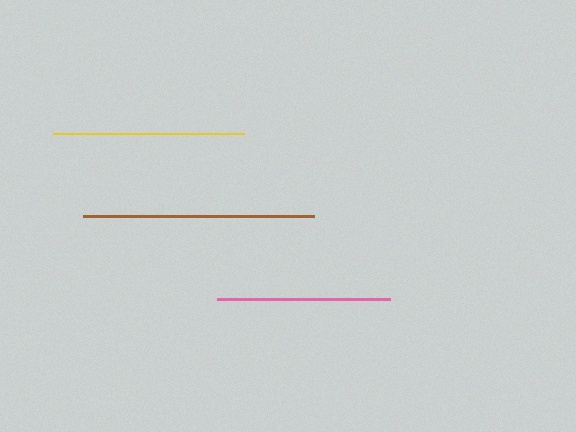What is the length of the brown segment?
The brown segment is approximately 231 pixels long.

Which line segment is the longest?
The brown line is the longest at approximately 231 pixels.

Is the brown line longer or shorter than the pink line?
The brown line is longer than the pink line.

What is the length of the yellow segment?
The yellow segment is approximately 192 pixels long.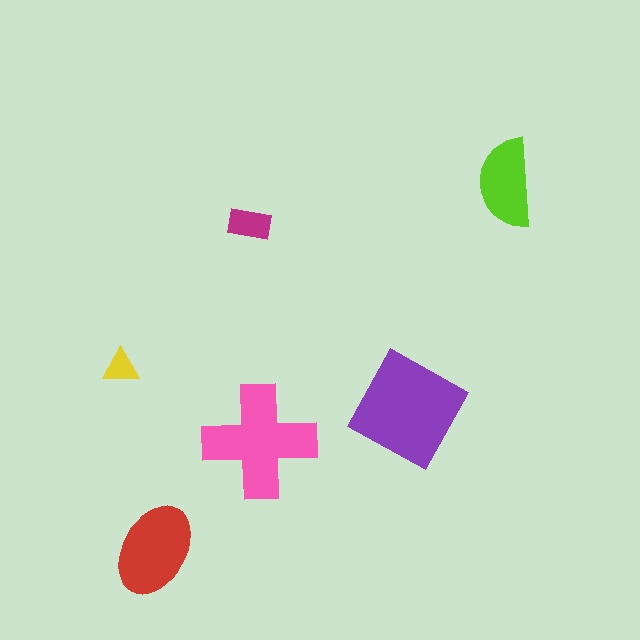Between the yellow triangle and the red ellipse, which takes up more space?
The red ellipse.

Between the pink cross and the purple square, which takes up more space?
The purple square.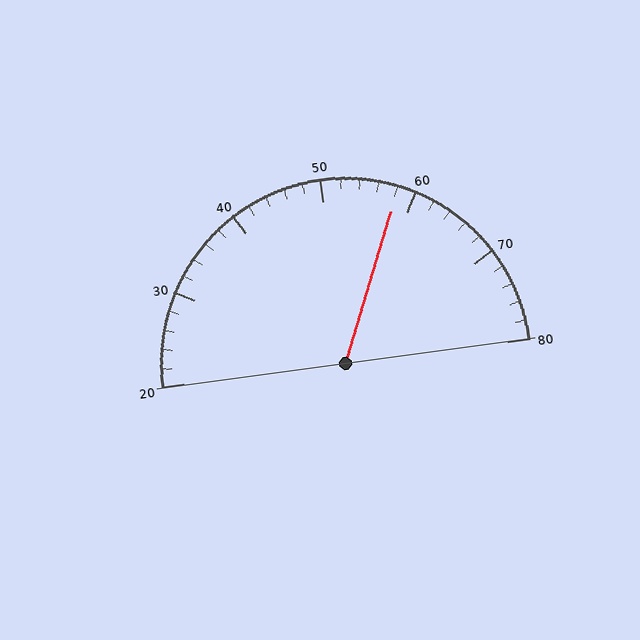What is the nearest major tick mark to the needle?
The nearest major tick mark is 60.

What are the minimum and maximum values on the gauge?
The gauge ranges from 20 to 80.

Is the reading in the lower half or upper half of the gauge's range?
The reading is in the upper half of the range (20 to 80).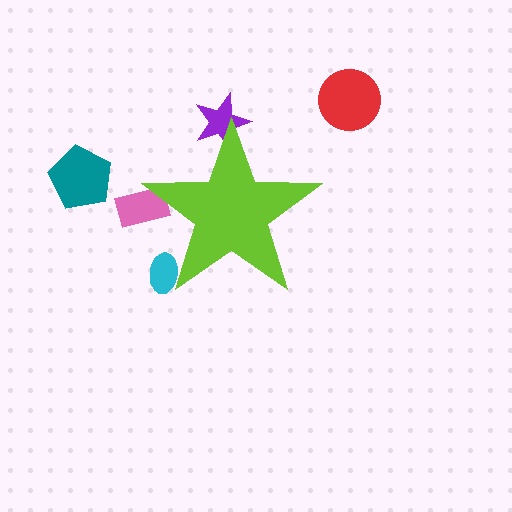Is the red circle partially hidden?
No, the red circle is fully visible.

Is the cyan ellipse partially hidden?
Yes, the cyan ellipse is partially hidden behind the lime star.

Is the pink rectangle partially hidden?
Yes, the pink rectangle is partially hidden behind the lime star.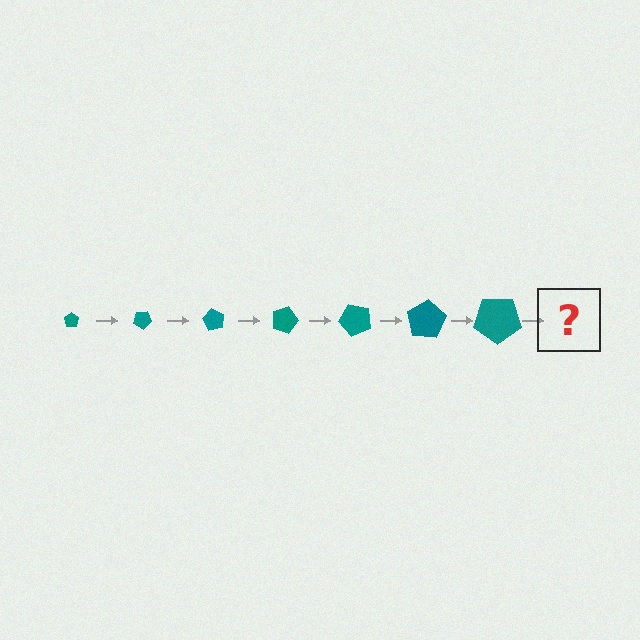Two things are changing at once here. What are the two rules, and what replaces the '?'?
The two rules are that the pentagon grows larger each step and it rotates 30 degrees each step. The '?' should be a pentagon, larger than the previous one and rotated 210 degrees from the start.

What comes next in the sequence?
The next element should be a pentagon, larger than the previous one and rotated 210 degrees from the start.